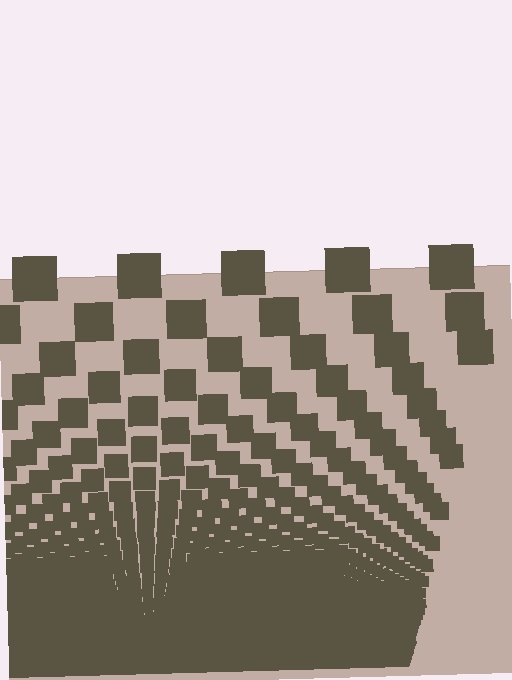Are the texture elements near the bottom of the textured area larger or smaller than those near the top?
Smaller. The gradient is inverted — elements near the bottom are smaller and denser.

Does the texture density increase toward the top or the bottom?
Density increases toward the bottom.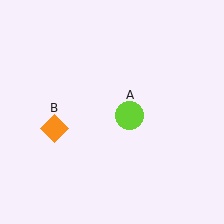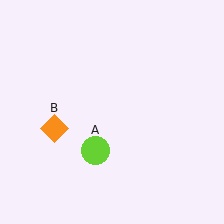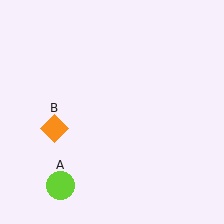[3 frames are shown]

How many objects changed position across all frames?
1 object changed position: lime circle (object A).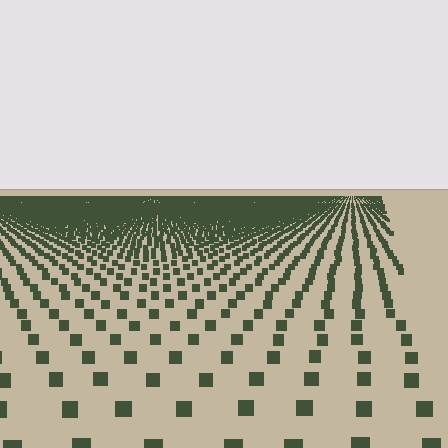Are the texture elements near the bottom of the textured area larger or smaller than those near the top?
Larger. Near the bottom, elements are closer to the viewer and appear at a bigger on-screen size.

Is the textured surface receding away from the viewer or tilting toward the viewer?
The surface is receding away from the viewer. Texture elements get smaller and denser toward the top.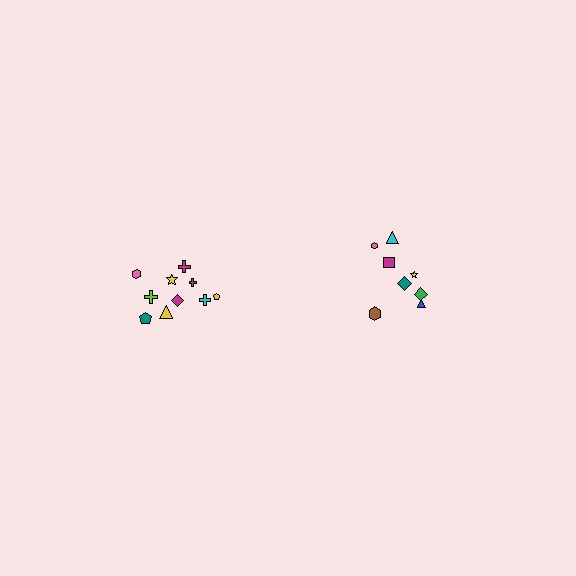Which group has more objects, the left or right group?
The left group.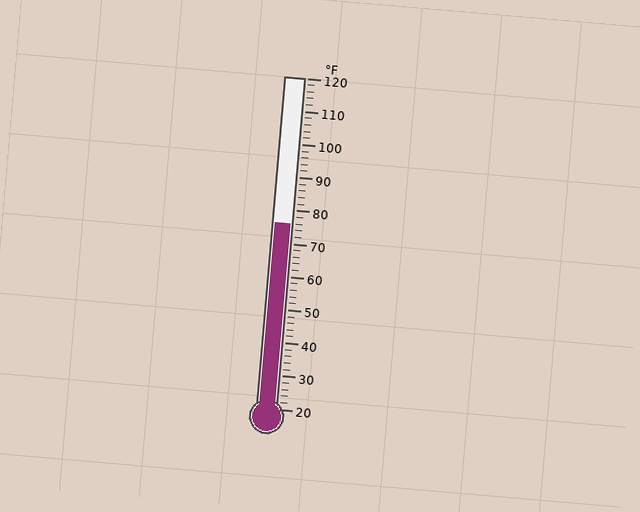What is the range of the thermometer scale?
The thermometer scale ranges from 20°F to 120°F.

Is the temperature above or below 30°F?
The temperature is above 30°F.